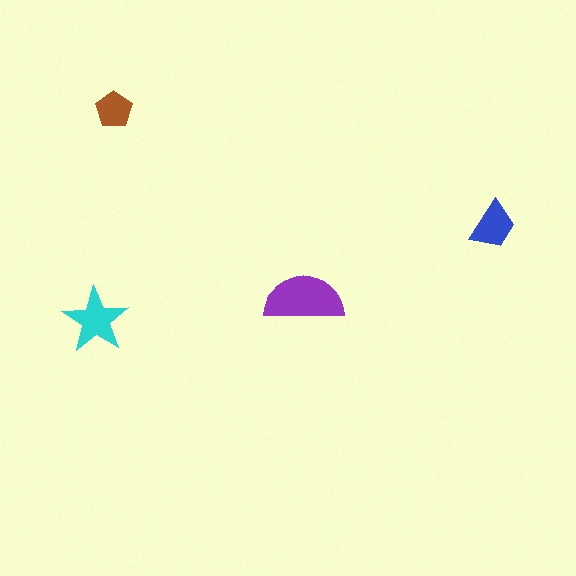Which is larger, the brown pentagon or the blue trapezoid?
The blue trapezoid.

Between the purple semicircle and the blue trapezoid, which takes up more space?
The purple semicircle.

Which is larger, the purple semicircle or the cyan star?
The purple semicircle.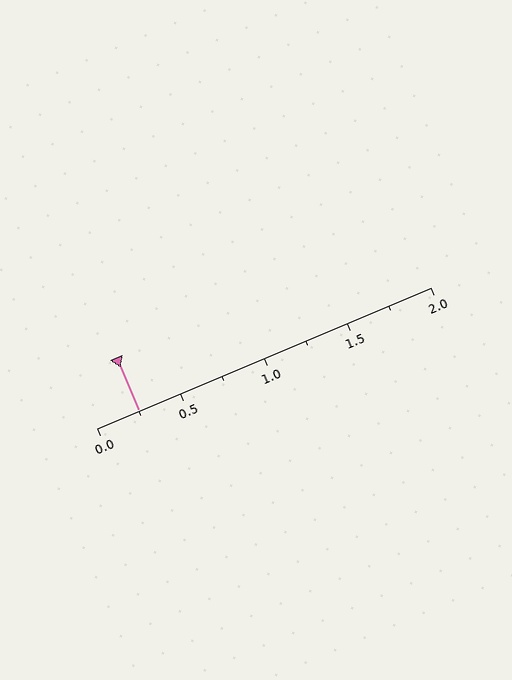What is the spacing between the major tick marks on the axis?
The major ticks are spaced 0.5 apart.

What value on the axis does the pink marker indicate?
The marker indicates approximately 0.25.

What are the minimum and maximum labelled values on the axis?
The axis runs from 0.0 to 2.0.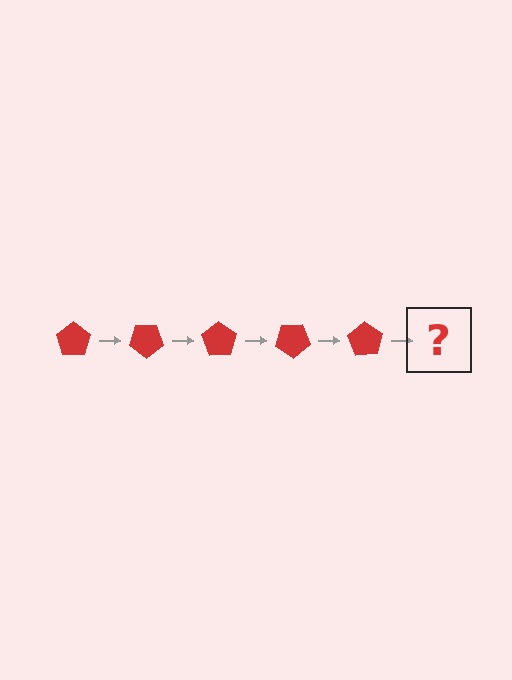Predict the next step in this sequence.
The next step is a red pentagon rotated 175 degrees.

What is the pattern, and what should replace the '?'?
The pattern is that the pentagon rotates 35 degrees each step. The '?' should be a red pentagon rotated 175 degrees.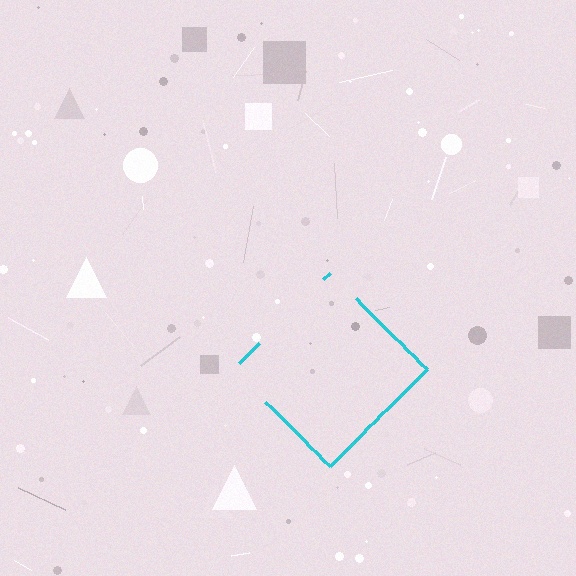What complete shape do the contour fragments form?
The contour fragments form a diamond.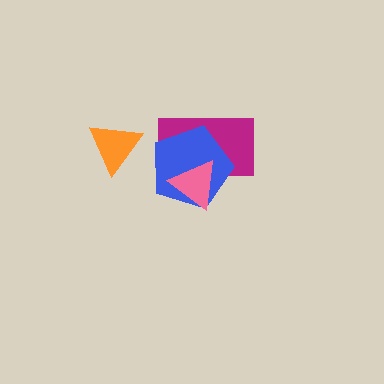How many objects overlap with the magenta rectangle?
2 objects overlap with the magenta rectangle.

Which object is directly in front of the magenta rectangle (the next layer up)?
The blue pentagon is directly in front of the magenta rectangle.